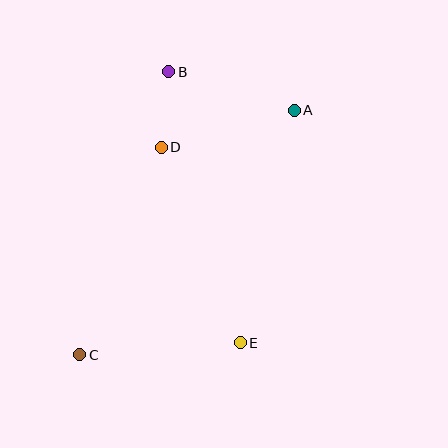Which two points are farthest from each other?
Points A and C are farthest from each other.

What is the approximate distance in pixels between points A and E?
The distance between A and E is approximately 239 pixels.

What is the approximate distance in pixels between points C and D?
The distance between C and D is approximately 223 pixels.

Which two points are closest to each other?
Points B and D are closest to each other.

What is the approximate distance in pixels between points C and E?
The distance between C and E is approximately 161 pixels.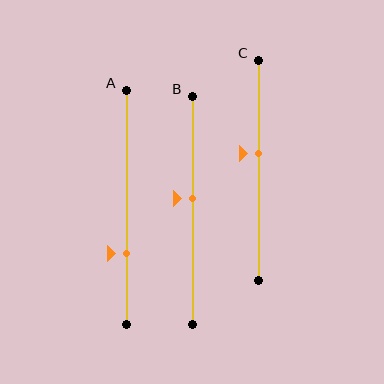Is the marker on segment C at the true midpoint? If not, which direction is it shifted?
No, the marker on segment C is shifted upward by about 8% of the segment length.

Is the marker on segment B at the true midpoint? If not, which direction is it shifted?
No, the marker on segment B is shifted upward by about 5% of the segment length.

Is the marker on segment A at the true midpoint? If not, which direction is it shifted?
No, the marker on segment A is shifted downward by about 20% of the segment length.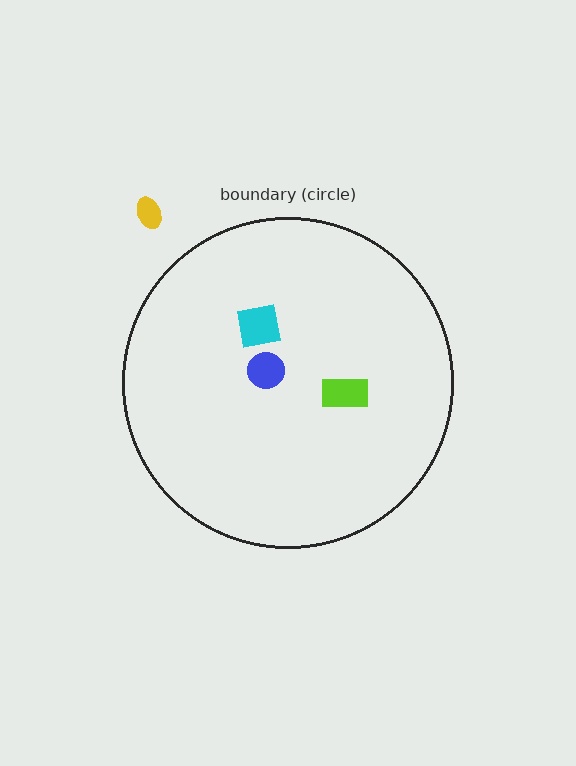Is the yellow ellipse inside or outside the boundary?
Outside.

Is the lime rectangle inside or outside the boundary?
Inside.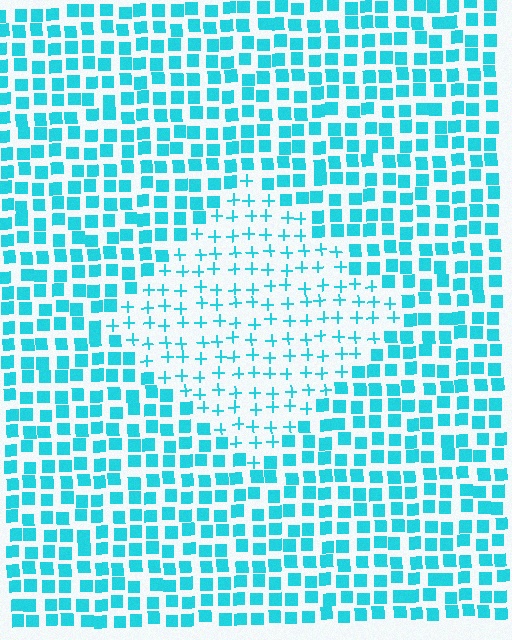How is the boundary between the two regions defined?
The boundary is defined by a change in element shape: plus signs inside vs. squares outside. All elements share the same color and spacing.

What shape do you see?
I see a diamond.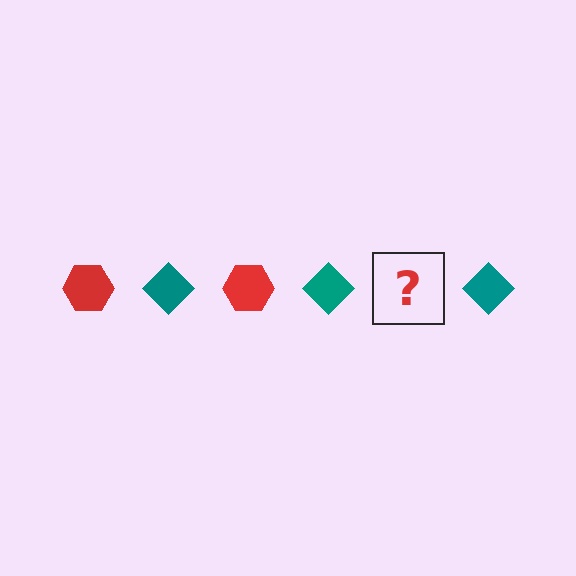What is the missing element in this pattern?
The missing element is a red hexagon.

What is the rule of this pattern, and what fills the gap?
The rule is that the pattern alternates between red hexagon and teal diamond. The gap should be filled with a red hexagon.